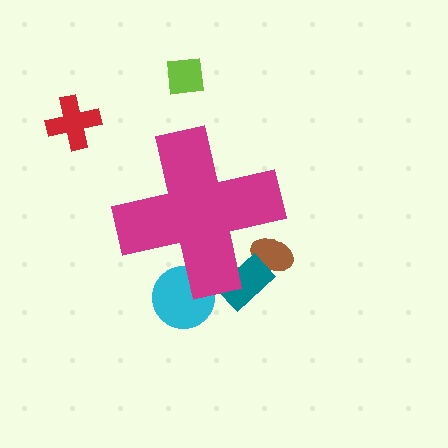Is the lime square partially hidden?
No, the lime square is fully visible.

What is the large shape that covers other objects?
A magenta cross.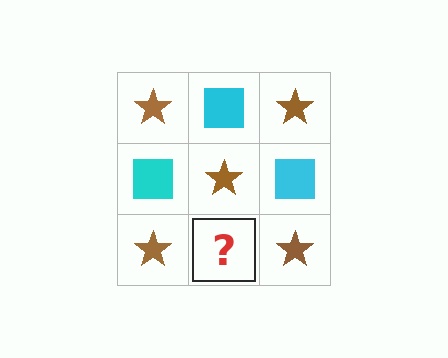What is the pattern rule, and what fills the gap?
The rule is that it alternates brown star and cyan square in a checkerboard pattern. The gap should be filled with a cyan square.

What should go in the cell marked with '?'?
The missing cell should contain a cyan square.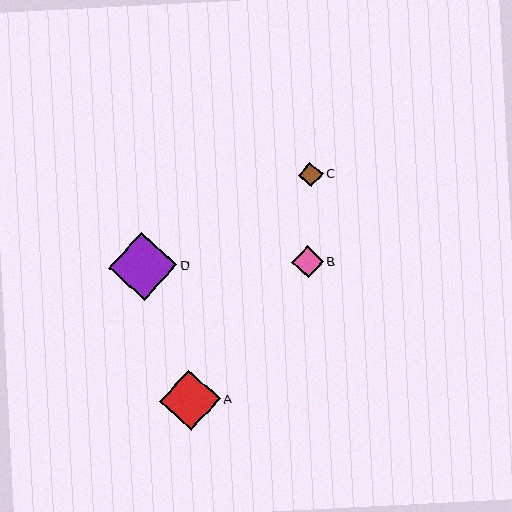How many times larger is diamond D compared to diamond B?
Diamond D is approximately 2.2 times the size of diamond B.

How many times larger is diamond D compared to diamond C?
Diamond D is approximately 2.8 times the size of diamond C.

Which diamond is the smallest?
Diamond C is the smallest with a size of approximately 25 pixels.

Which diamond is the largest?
Diamond D is the largest with a size of approximately 68 pixels.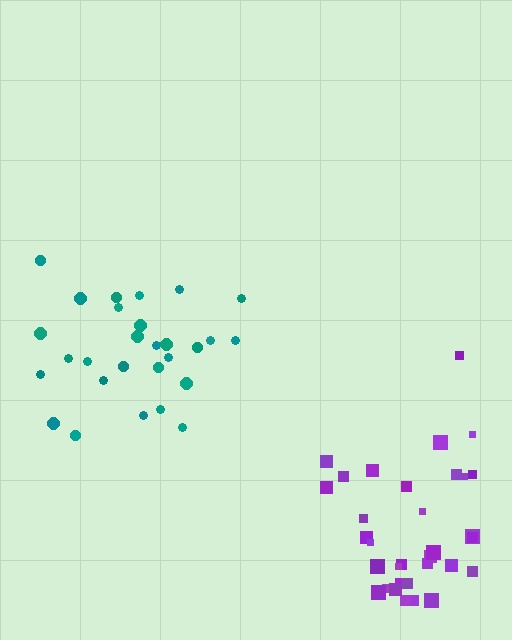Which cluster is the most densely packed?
Purple.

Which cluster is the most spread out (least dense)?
Teal.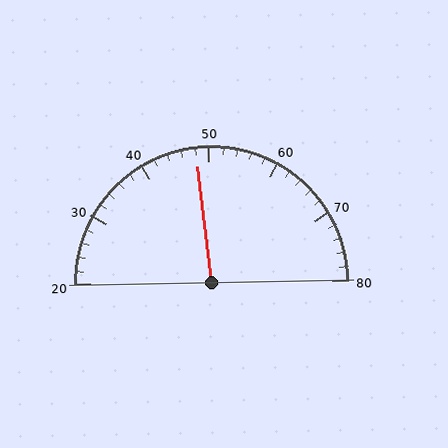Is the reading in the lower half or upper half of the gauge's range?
The reading is in the lower half of the range (20 to 80).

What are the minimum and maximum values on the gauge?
The gauge ranges from 20 to 80.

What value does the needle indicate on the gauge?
The needle indicates approximately 48.